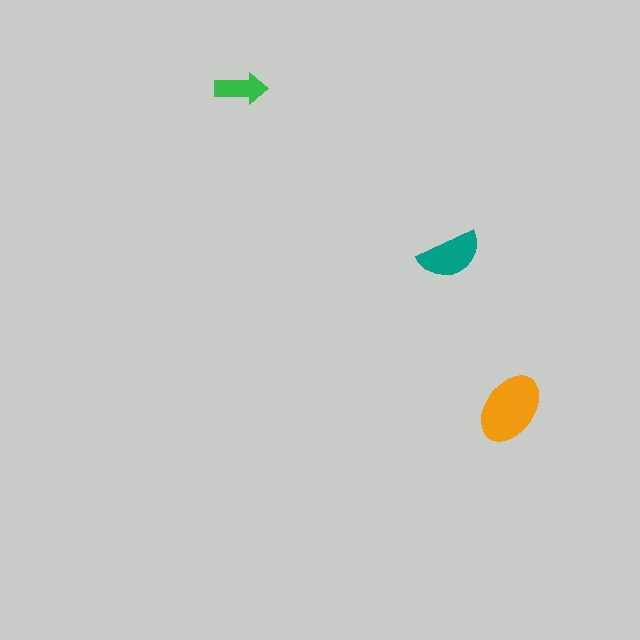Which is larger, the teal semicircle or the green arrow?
The teal semicircle.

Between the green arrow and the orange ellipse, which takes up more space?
The orange ellipse.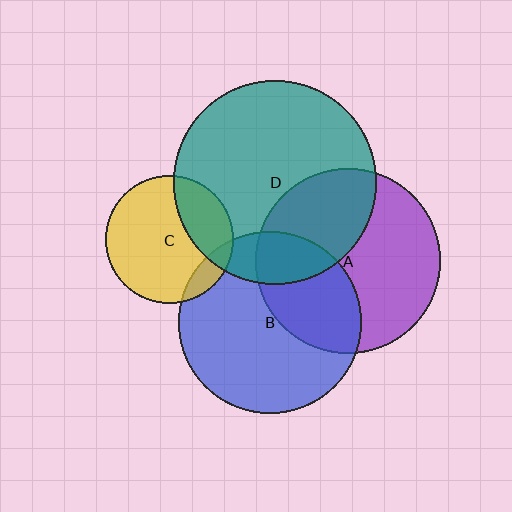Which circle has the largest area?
Circle D (teal).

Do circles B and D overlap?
Yes.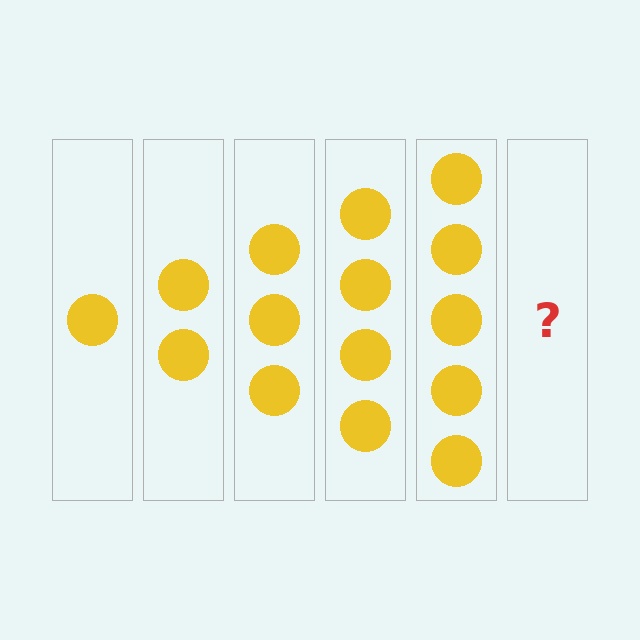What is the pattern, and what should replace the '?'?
The pattern is that each step adds one more circle. The '?' should be 6 circles.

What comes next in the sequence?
The next element should be 6 circles.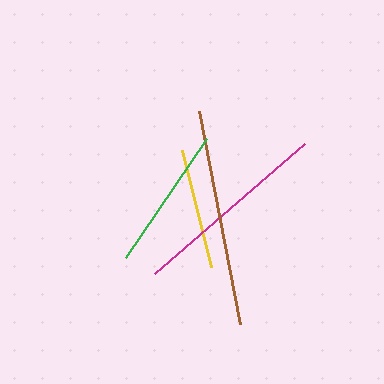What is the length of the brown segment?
The brown segment is approximately 216 pixels long.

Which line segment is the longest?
The brown line is the longest at approximately 216 pixels.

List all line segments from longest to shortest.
From longest to shortest: brown, magenta, green, yellow.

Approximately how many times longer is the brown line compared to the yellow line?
The brown line is approximately 1.8 times the length of the yellow line.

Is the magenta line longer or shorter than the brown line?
The brown line is longer than the magenta line.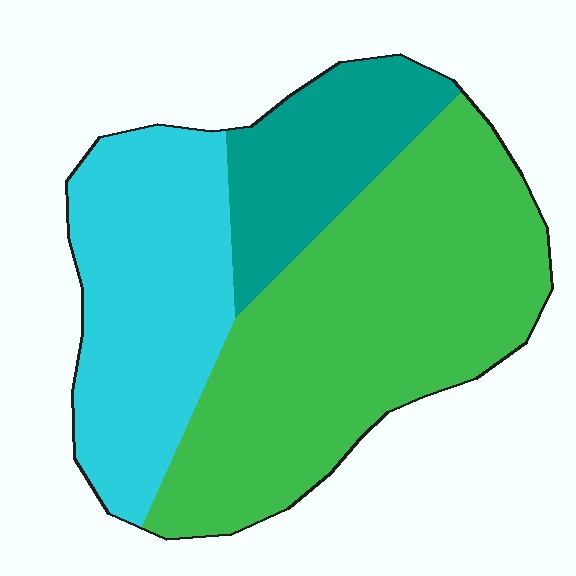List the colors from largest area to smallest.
From largest to smallest: green, cyan, teal.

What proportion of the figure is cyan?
Cyan covers 31% of the figure.